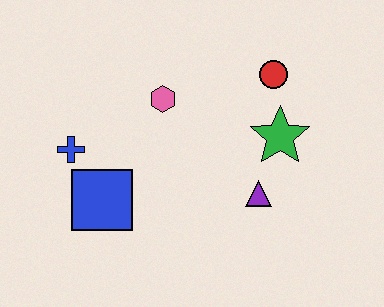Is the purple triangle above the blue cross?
No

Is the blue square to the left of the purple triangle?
Yes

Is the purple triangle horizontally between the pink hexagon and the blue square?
No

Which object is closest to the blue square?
The blue cross is closest to the blue square.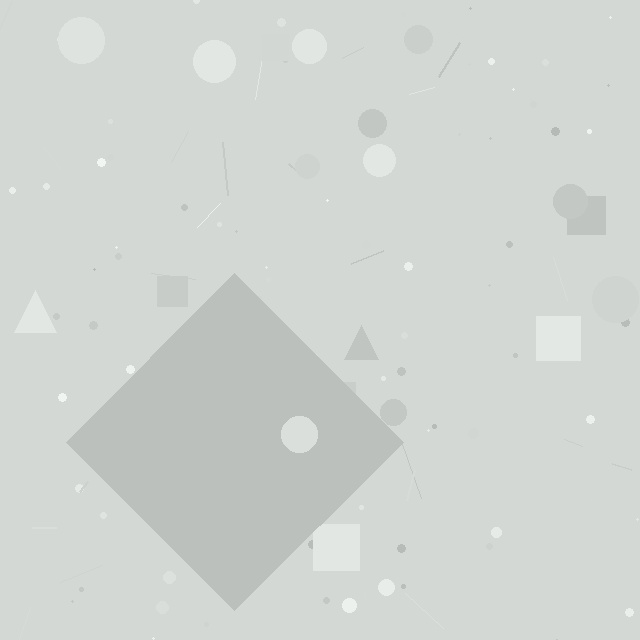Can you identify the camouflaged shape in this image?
The camouflaged shape is a diamond.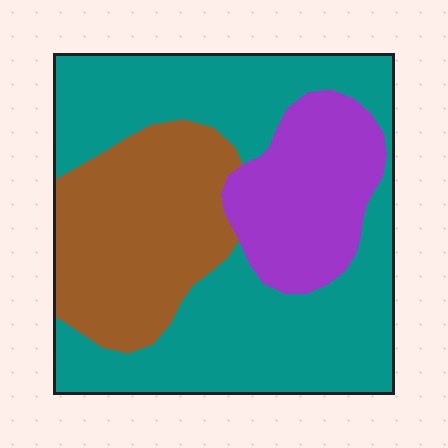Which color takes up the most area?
Teal, at roughly 55%.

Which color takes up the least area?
Purple, at roughly 20%.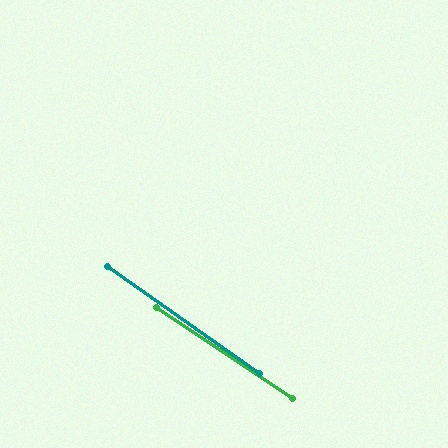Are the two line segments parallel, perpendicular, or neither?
Parallel — their directions differ by only 1.4°.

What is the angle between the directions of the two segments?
Approximately 1 degree.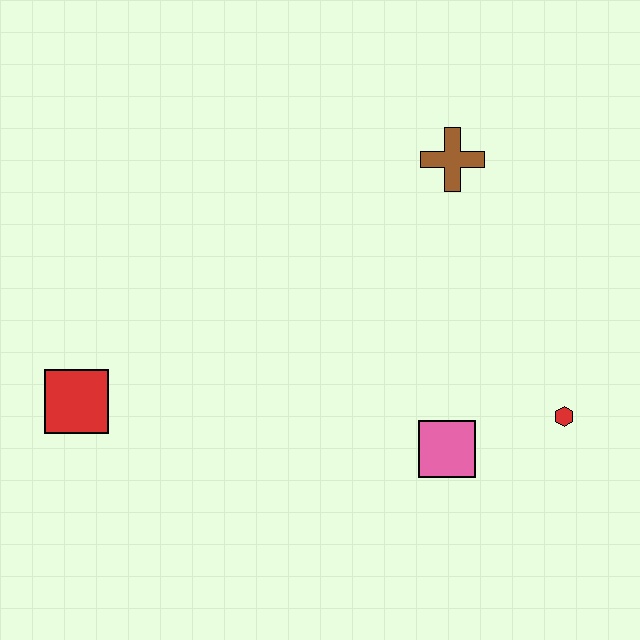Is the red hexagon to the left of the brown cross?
No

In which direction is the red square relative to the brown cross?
The red square is to the left of the brown cross.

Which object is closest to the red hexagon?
The pink square is closest to the red hexagon.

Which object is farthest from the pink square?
The red square is farthest from the pink square.